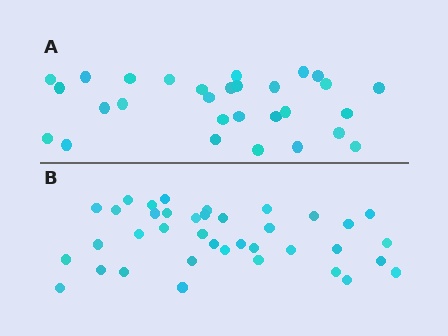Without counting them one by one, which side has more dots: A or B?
Region B (the bottom region) has more dots.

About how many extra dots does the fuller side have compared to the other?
Region B has roughly 8 or so more dots than region A.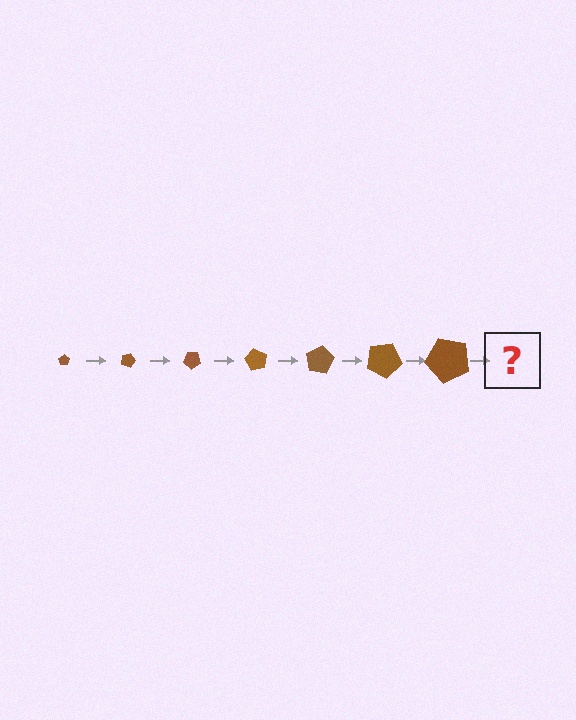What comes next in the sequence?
The next element should be a pentagon, larger than the previous one and rotated 140 degrees from the start.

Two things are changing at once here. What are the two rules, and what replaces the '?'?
The two rules are that the pentagon grows larger each step and it rotates 20 degrees each step. The '?' should be a pentagon, larger than the previous one and rotated 140 degrees from the start.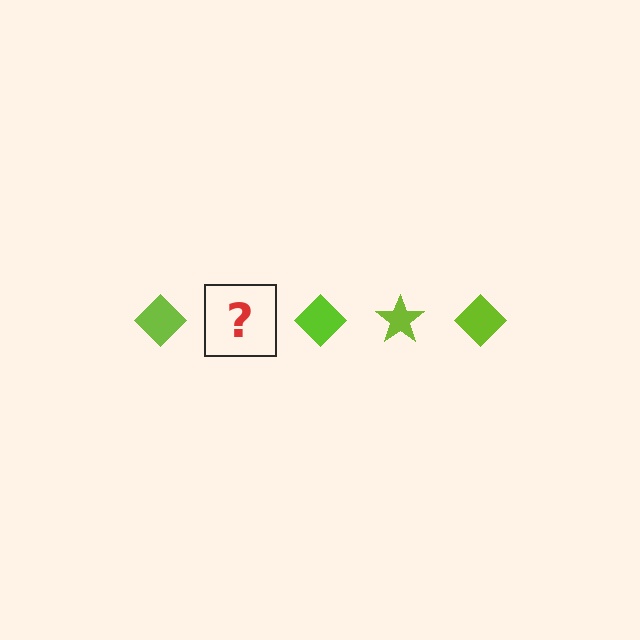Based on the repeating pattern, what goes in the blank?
The blank should be a lime star.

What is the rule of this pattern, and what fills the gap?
The rule is that the pattern cycles through diamond, star shapes in lime. The gap should be filled with a lime star.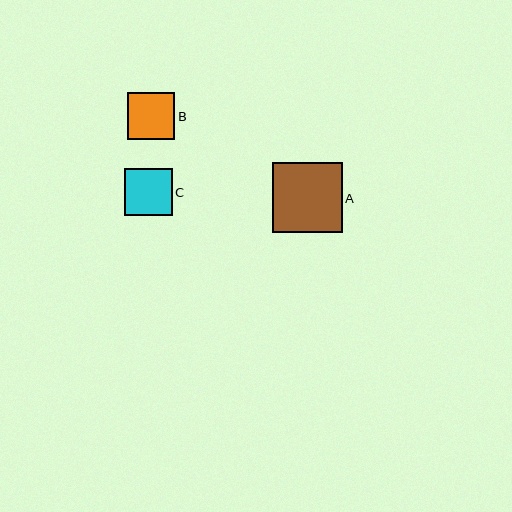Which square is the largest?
Square A is the largest with a size of approximately 70 pixels.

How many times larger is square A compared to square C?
Square A is approximately 1.5 times the size of square C.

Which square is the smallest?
Square B is the smallest with a size of approximately 47 pixels.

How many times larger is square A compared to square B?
Square A is approximately 1.5 times the size of square B.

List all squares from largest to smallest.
From largest to smallest: A, C, B.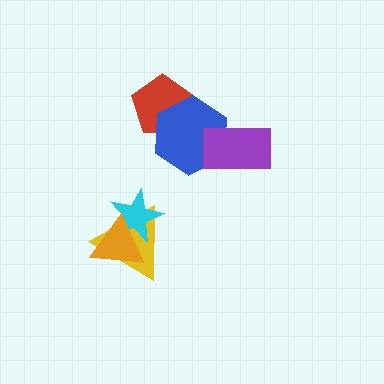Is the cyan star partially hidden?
Yes, it is partially covered by another shape.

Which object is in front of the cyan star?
The orange triangle is in front of the cyan star.